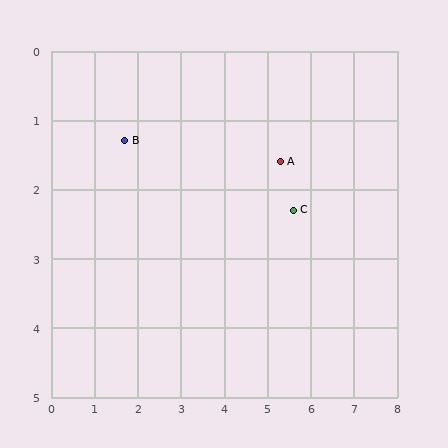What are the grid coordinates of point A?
Point A is at approximately (5.3, 1.6).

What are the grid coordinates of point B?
Point B is at approximately (1.7, 1.3).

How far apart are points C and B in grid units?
Points C and B are about 4.0 grid units apart.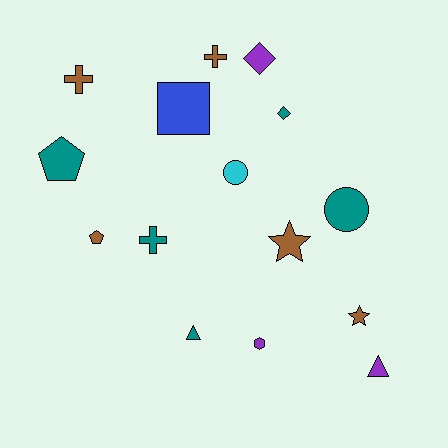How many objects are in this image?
There are 15 objects.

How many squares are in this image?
There is 1 square.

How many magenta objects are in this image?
There are no magenta objects.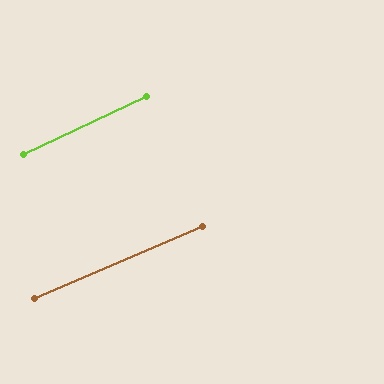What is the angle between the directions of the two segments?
Approximately 2 degrees.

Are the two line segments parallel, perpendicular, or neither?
Parallel — their directions differ by only 2.0°.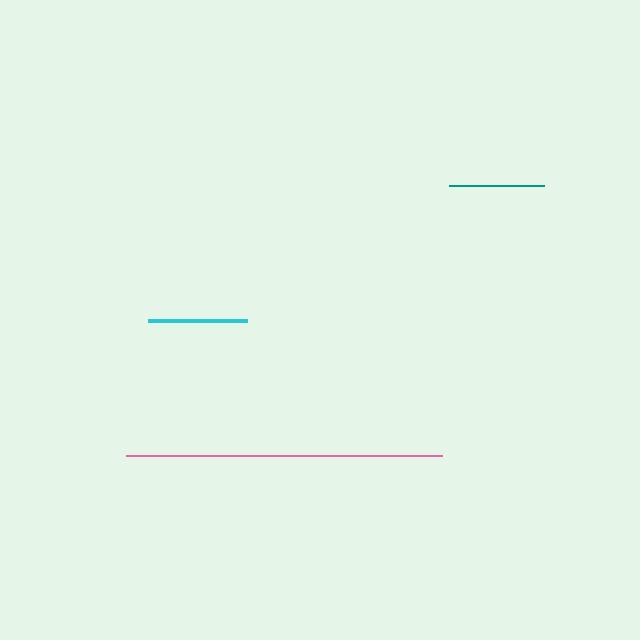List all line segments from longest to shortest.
From longest to shortest: pink, cyan, teal.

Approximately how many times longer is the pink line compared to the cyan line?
The pink line is approximately 3.2 times the length of the cyan line.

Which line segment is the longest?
The pink line is the longest at approximately 316 pixels.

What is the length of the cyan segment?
The cyan segment is approximately 100 pixels long.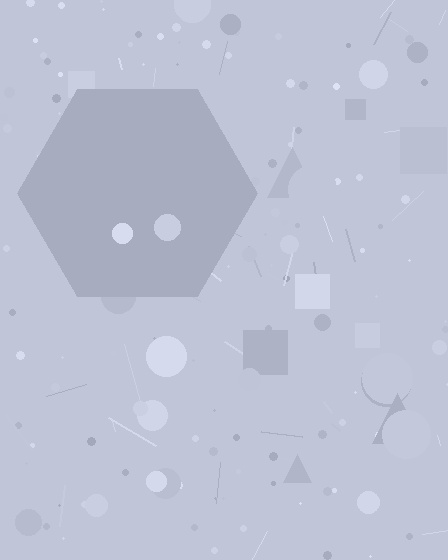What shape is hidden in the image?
A hexagon is hidden in the image.